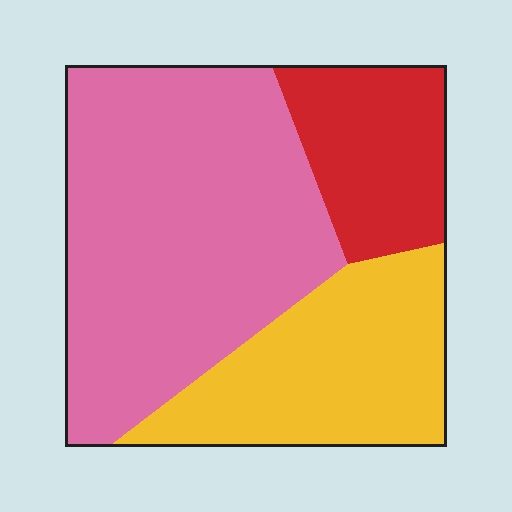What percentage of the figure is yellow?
Yellow takes up between a sixth and a third of the figure.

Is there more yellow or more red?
Yellow.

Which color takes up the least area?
Red, at roughly 20%.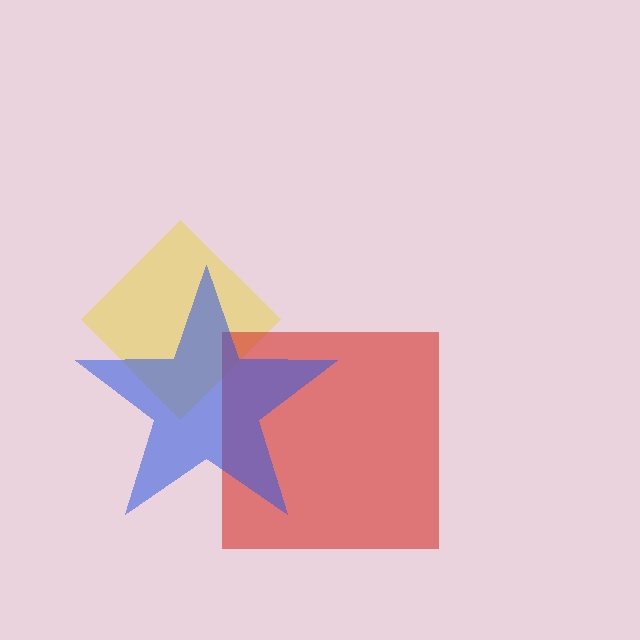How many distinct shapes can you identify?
There are 3 distinct shapes: a yellow diamond, a red square, a blue star.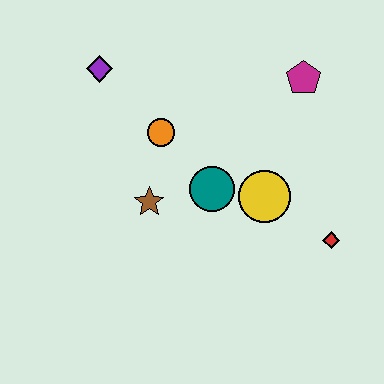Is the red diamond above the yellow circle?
No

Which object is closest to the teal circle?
The yellow circle is closest to the teal circle.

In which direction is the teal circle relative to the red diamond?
The teal circle is to the left of the red diamond.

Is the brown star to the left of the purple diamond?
No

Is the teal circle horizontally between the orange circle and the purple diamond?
No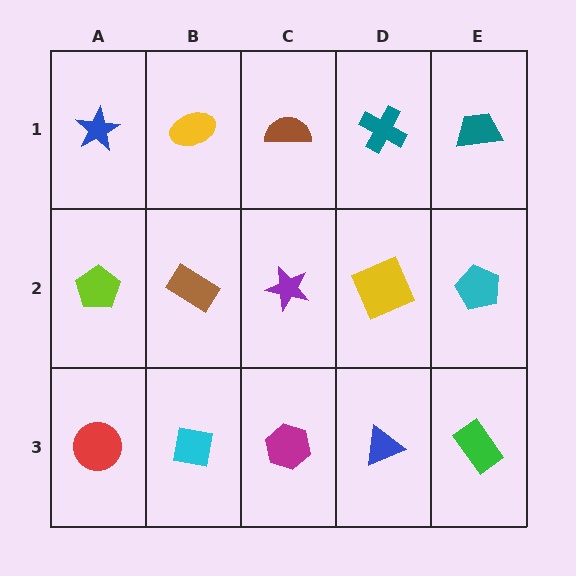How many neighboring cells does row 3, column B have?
3.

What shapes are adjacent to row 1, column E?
A cyan pentagon (row 2, column E), a teal cross (row 1, column D).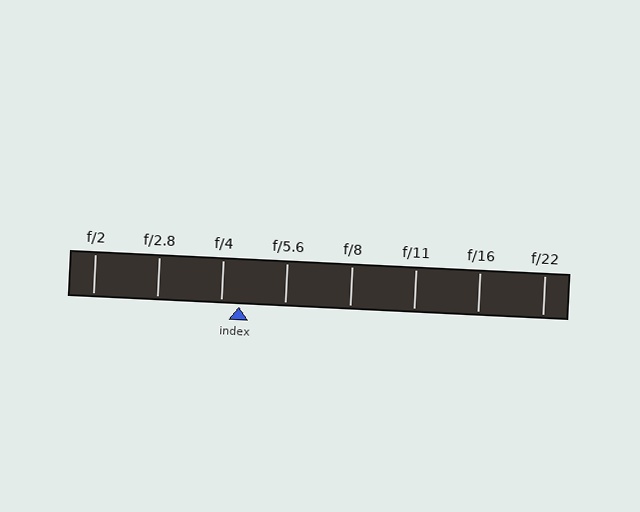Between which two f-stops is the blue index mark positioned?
The index mark is between f/4 and f/5.6.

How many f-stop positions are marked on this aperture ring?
There are 8 f-stop positions marked.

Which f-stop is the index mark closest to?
The index mark is closest to f/4.